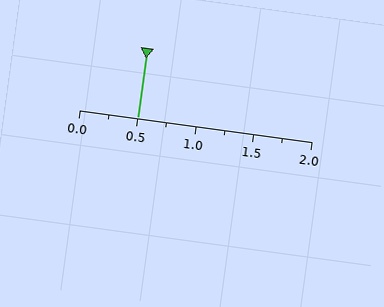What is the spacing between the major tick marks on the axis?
The major ticks are spaced 0.5 apart.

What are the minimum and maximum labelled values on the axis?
The axis runs from 0.0 to 2.0.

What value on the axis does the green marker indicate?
The marker indicates approximately 0.5.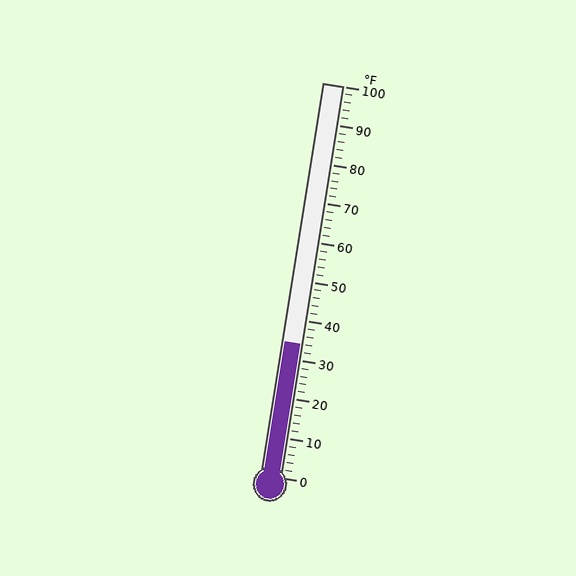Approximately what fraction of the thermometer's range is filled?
The thermometer is filled to approximately 35% of its range.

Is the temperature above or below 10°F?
The temperature is above 10°F.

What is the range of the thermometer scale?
The thermometer scale ranges from 0°F to 100°F.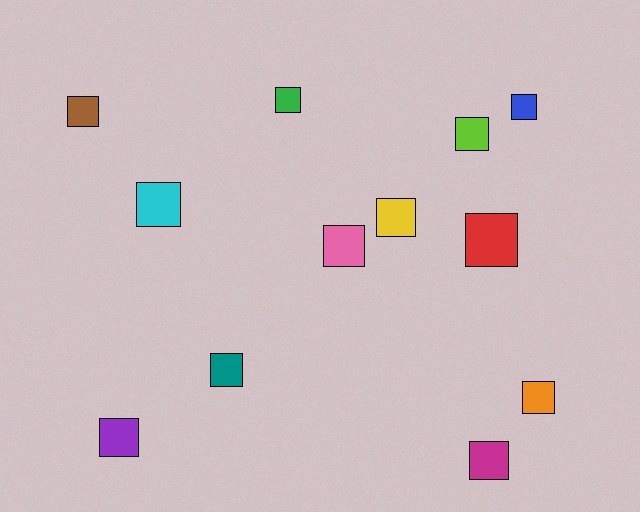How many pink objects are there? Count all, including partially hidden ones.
There is 1 pink object.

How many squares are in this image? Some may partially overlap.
There are 12 squares.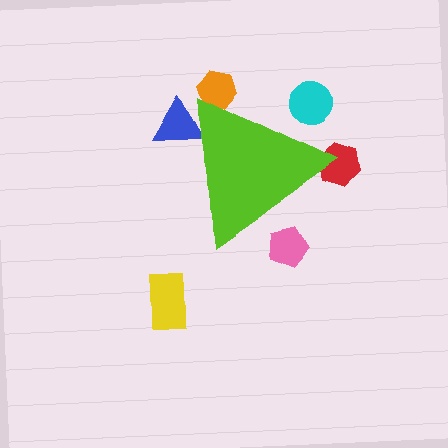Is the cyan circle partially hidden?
Yes, the cyan circle is partially hidden behind the lime triangle.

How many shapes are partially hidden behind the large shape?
5 shapes are partially hidden.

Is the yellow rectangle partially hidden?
No, the yellow rectangle is fully visible.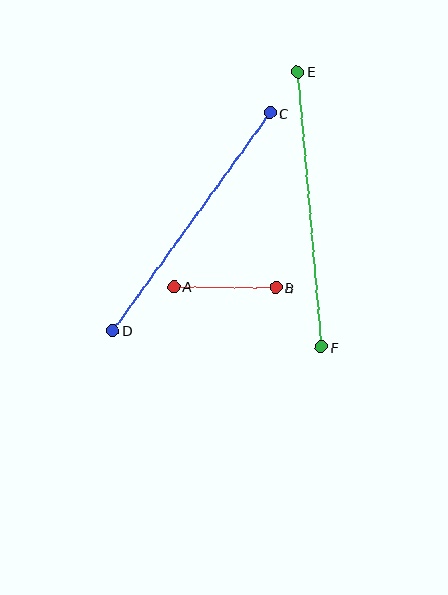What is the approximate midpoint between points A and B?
The midpoint is at approximately (225, 287) pixels.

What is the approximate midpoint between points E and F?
The midpoint is at approximately (309, 209) pixels.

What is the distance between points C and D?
The distance is approximately 268 pixels.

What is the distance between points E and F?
The distance is approximately 276 pixels.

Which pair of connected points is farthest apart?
Points E and F are farthest apart.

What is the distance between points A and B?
The distance is approximately 102 pixels.